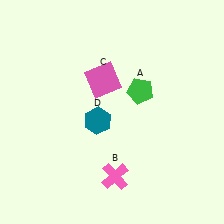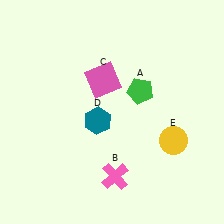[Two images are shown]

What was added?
A yellow circle (E) was added in Image 2.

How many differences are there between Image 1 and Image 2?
There is 1 difference between the two images.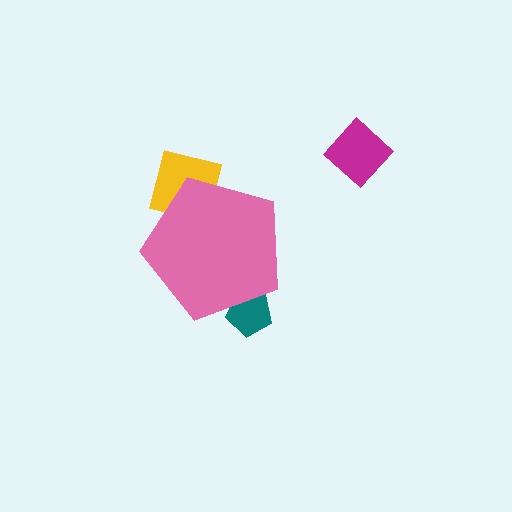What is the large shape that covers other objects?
A pink pentagon.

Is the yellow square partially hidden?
Yes, the yellow square is partially hidden behind the pink pentagon.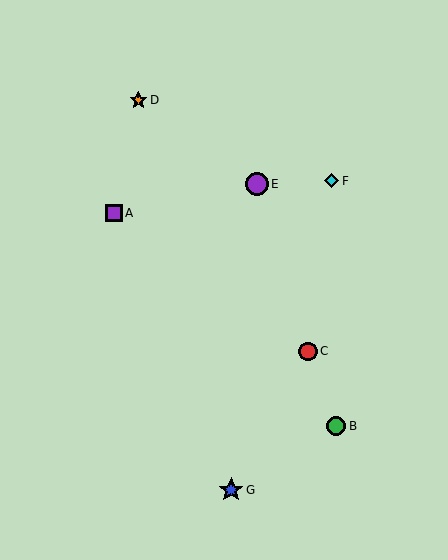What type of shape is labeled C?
Shape C is a red circle.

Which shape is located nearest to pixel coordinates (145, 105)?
The orange star (labeled D) at (138, 100) is nearest to that location.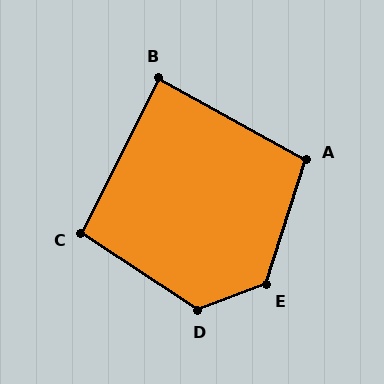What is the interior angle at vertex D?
Approximately 126 degrees (obtuse).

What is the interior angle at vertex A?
Approximately 101 degrees (obtuse).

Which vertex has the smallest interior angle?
B, at approximately 88 degrees.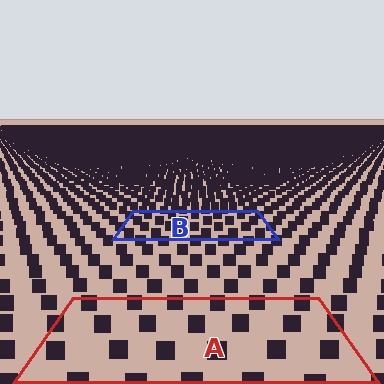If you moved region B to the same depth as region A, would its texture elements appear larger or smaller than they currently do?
They would appear larger. At a closer depth, the same texture elements are projected at a bigger on-screen size.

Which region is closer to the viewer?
Region A is closer. The texture elements there are larger and more spread out.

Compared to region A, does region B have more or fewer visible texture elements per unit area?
Region B has more texture elements per unit area — they are packed more densely because it is farther away.